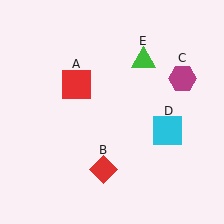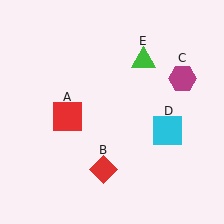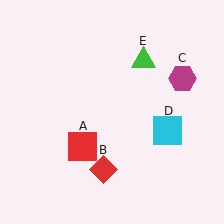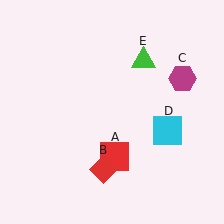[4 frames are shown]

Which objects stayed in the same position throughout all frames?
Red diamond (object B) and magenta hexagon (object C) and cyan square (object D) and green triangle (object E) remained stationary.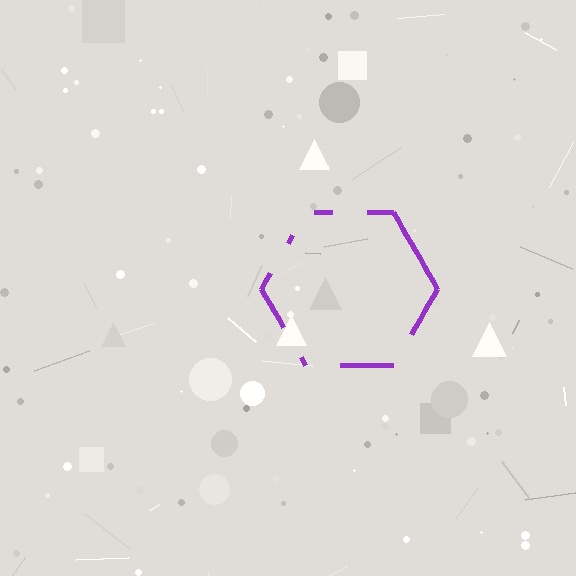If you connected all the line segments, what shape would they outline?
They would outline a hexagon.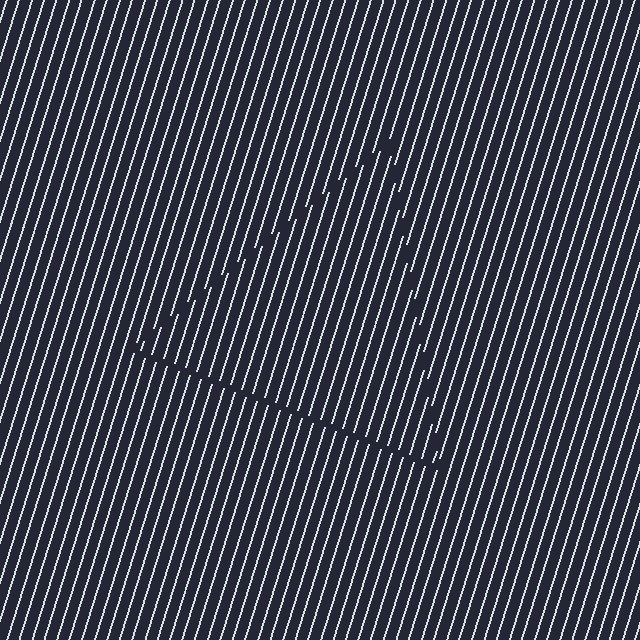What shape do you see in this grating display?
An illusory triangle. The interior of the shape contains the same grating, shifted by half a period — the contour is defined by the phase discontinuity where line-ends from the inner and outer gratings abut.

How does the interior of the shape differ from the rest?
The interior of the shape contains the same grating, shifted by half a period — the contour is defined by the phase discontinuity where line-ends from the inner and outer gratings abut.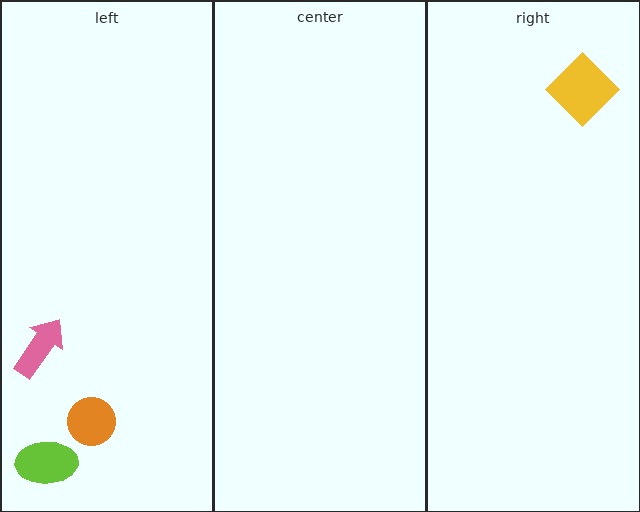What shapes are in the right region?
The yellow diamond.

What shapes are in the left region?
The lime ellipse, the orange circle, the pink arrow.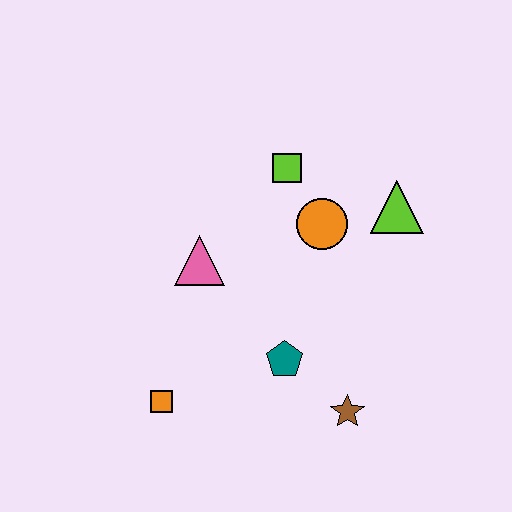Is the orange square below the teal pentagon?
Yes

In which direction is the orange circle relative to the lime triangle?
The orange circle is to the left of the lime triangle.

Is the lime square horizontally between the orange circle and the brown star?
No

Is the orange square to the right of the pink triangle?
No